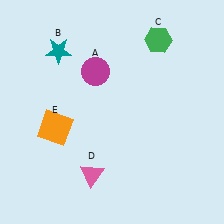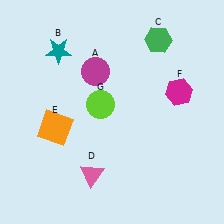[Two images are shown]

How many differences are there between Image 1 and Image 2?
There are 2 differences between the two images.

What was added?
A magenta hexagon (F), a lime circle (G) were added in Image 2.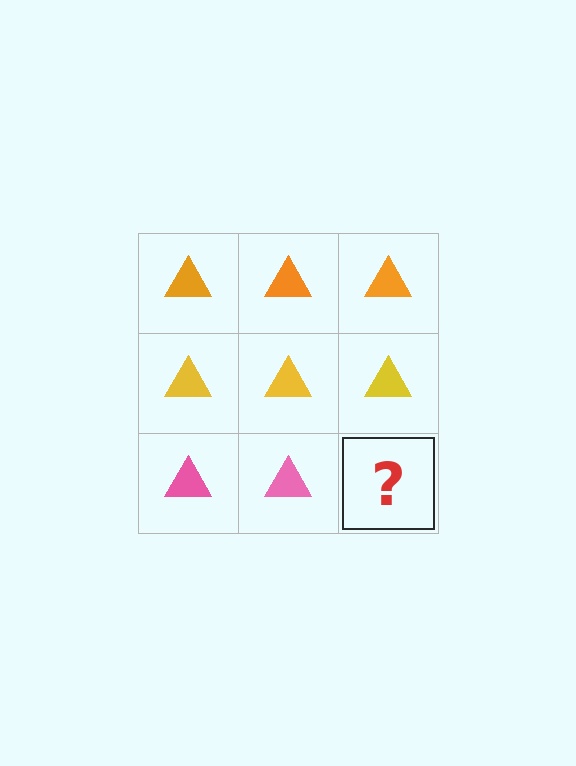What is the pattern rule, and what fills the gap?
The rule is that each row has a consistent color. The gap should be filled with a pink triangle.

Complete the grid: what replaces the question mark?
The question mark should be replaced with a pink triangle.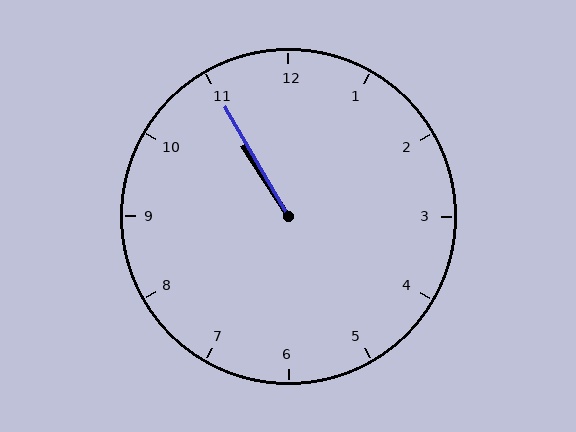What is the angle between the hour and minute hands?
Approximately 2 degrees.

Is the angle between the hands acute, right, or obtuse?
It is acute.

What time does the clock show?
10:55.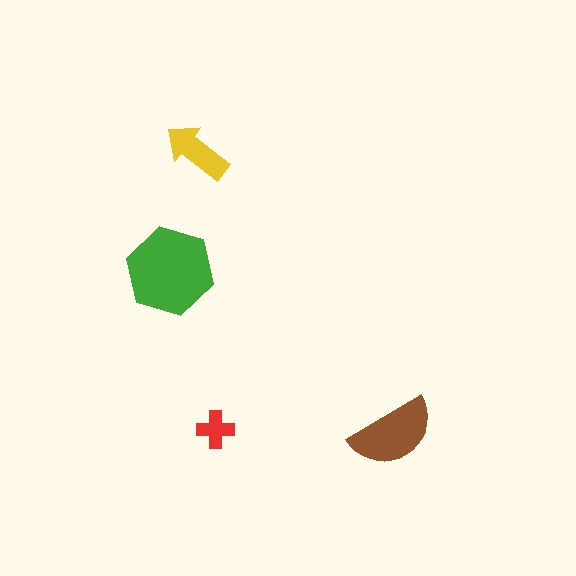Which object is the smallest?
The red cross.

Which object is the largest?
The green hexagon.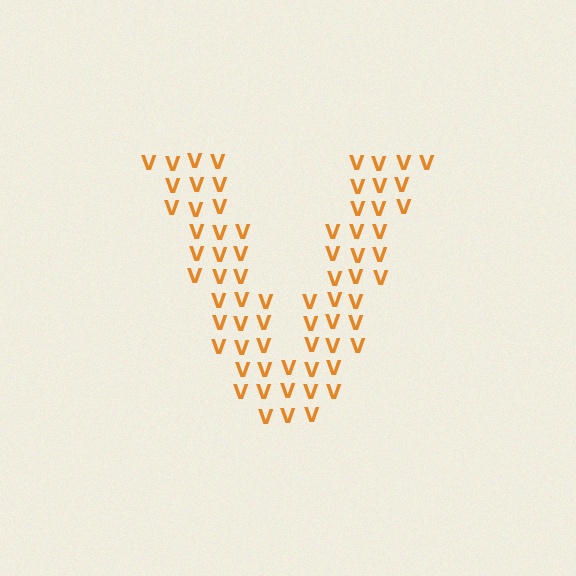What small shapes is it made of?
It is made of small letter V's.